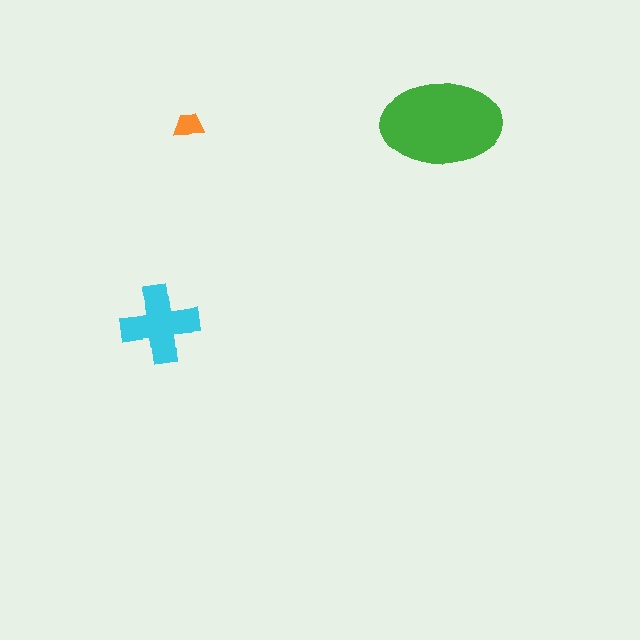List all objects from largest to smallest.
The green ellipse, the cyan cross, the orange trapezoid.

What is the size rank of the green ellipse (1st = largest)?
1st.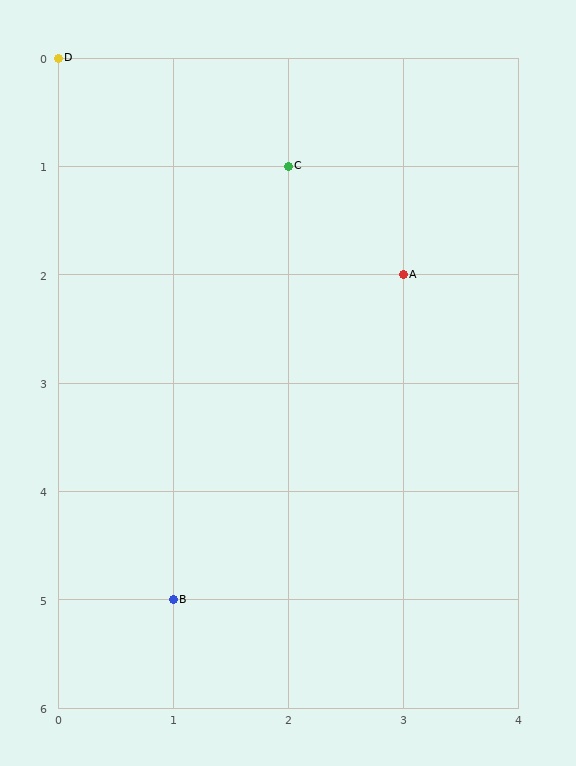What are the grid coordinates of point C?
Point C is at grid coordinates (2, 1).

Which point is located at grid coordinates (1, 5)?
Point B is at (1, 5).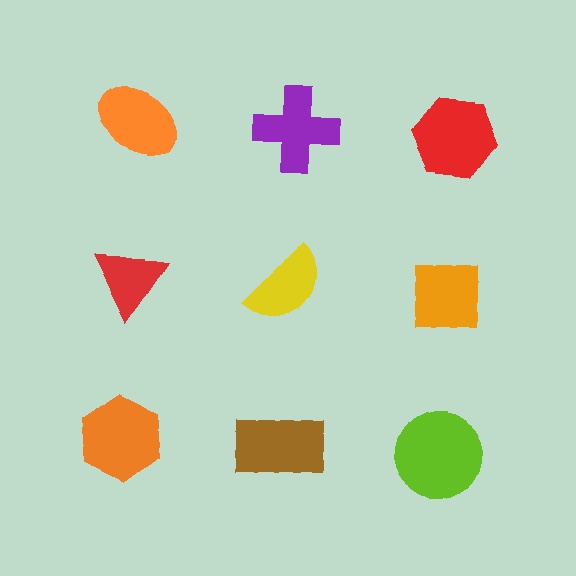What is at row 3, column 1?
An orange hexagon.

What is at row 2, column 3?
An orange square.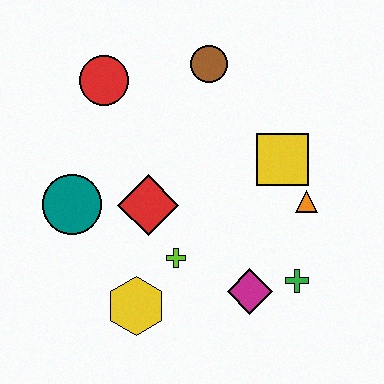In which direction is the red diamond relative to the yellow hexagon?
The red diamond is above the yellow hexagon.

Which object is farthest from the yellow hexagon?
The brown circle is farthest from the yellow hexagon.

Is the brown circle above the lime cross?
Yes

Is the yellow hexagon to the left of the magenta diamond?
Yes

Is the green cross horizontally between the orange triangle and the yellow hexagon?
Yes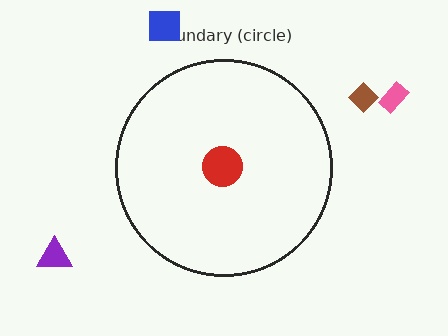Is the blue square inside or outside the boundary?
Outside.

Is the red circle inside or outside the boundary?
Inside.